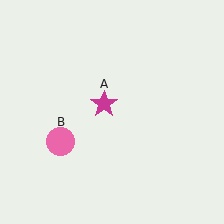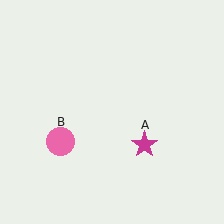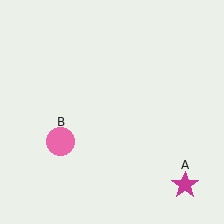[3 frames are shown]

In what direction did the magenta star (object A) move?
The magenta star (object A) moved down and to the right.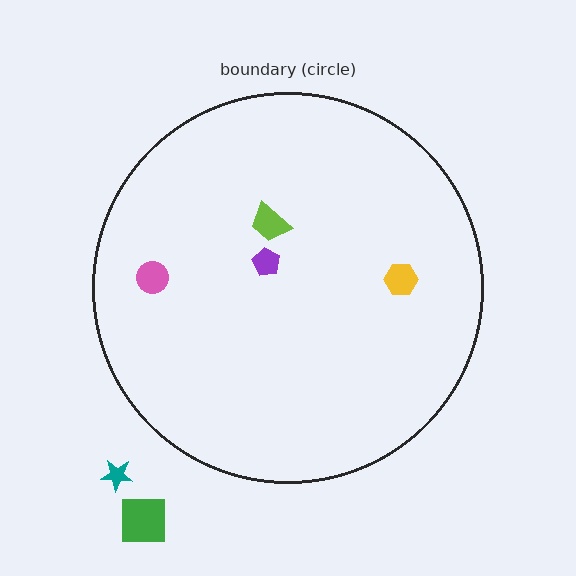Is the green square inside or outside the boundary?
Outside.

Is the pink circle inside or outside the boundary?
Inside.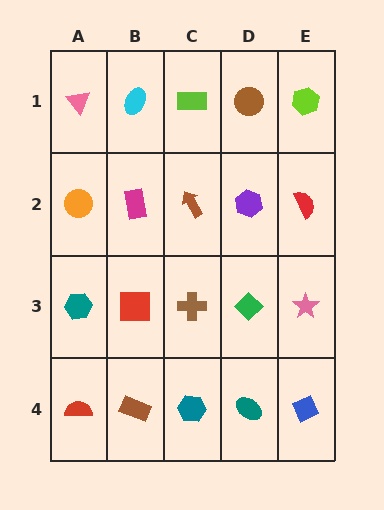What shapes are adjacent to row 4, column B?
A red square (row 3, column B), a red semicircle (row 4, column A), a teal hexagon (row 4, column C).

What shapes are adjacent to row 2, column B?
A cyan ellipse (row 1, column B), a red square (row 3, column B), an orange circle (row 2, column A), a brown arrow (row 2, column C).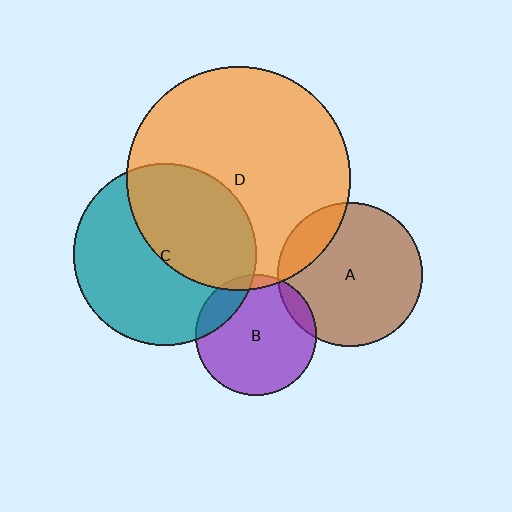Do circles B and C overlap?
Yes.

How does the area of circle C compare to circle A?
Approximately 1.6 times.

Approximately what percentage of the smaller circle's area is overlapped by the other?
Approximately 15%.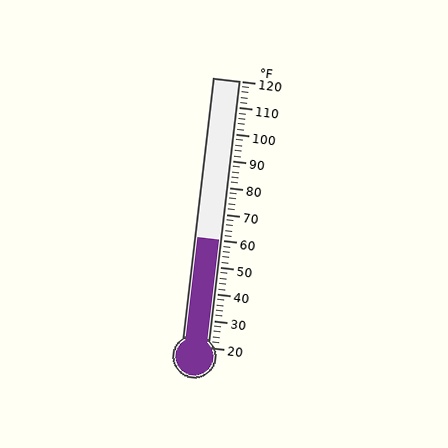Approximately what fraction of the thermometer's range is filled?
The thermometer is filled to approximately 40% of its range.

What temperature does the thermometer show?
The thermometer shows approximately 60°F.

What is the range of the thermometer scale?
The thermometer scale ranges from 20°F to 120°F.